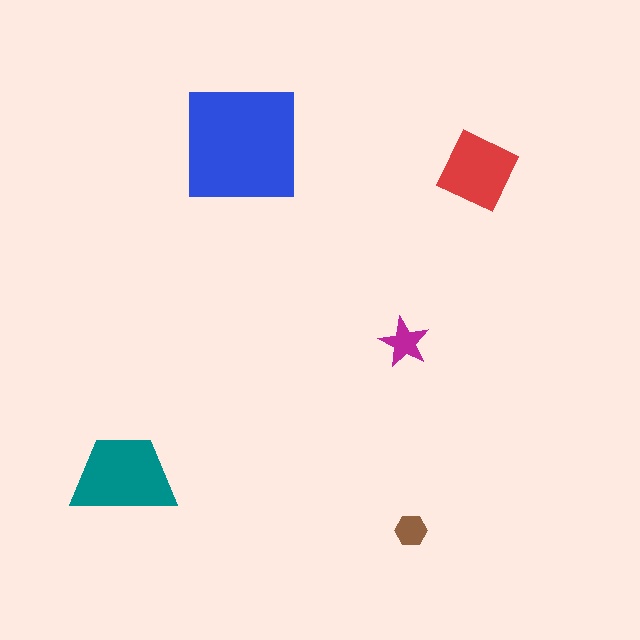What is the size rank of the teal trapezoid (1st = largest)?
2nd.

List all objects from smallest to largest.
The brown hexagon, the magenta star, the red diamond, the teal trapezoid, the blue square.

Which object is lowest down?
The brown hexagon is bottommost.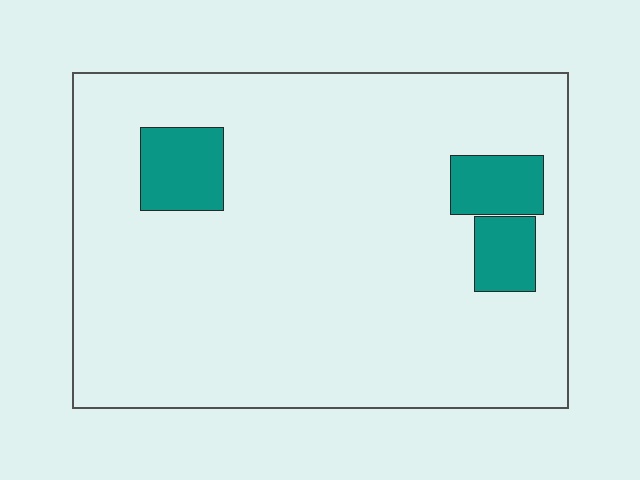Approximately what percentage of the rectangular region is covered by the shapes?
Approximately 10%.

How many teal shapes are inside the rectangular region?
3.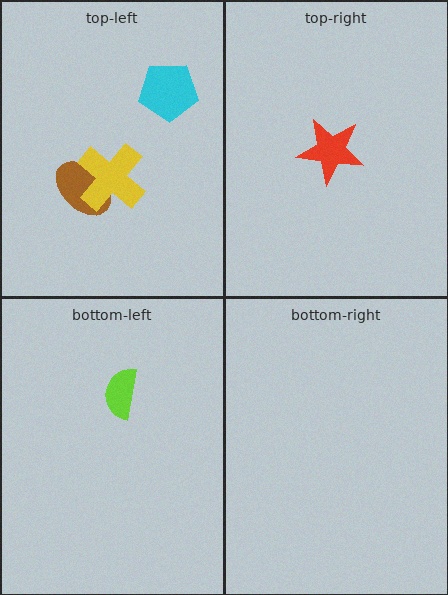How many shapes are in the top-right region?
1.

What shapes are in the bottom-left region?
The lime semicircle.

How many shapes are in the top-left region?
3.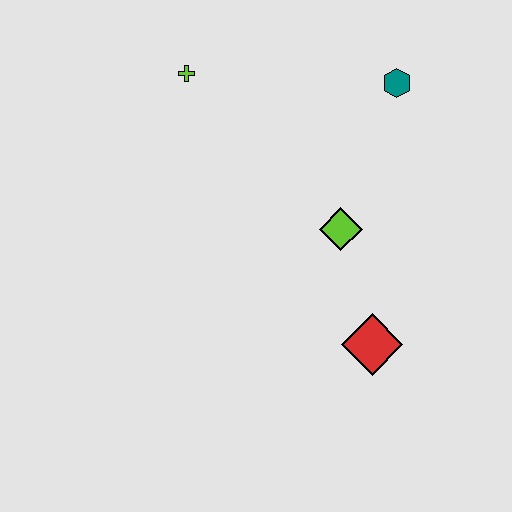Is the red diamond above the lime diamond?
No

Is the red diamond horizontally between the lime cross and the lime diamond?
No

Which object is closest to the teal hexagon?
The lime diamond is closest to the teal hexagon.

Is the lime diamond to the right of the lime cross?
Yes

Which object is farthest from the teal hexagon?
The red diamond is farthest from the teal hexagon.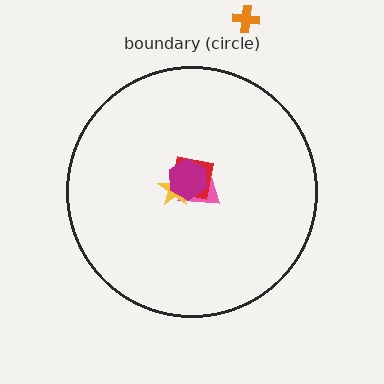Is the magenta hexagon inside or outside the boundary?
Inside.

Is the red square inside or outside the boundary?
Inside.